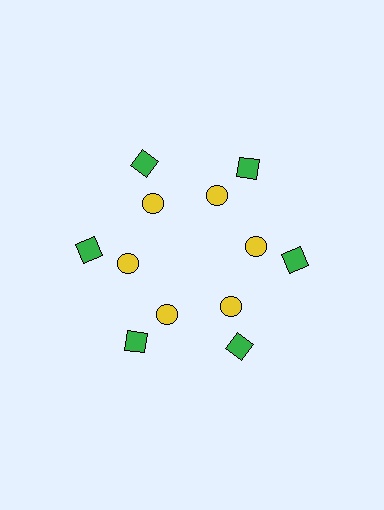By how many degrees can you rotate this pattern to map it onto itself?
The pattern maps onto itself every 60 degrees of rotation.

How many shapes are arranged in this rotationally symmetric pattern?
There are 12 shapes, arranged in 6 groups of 2.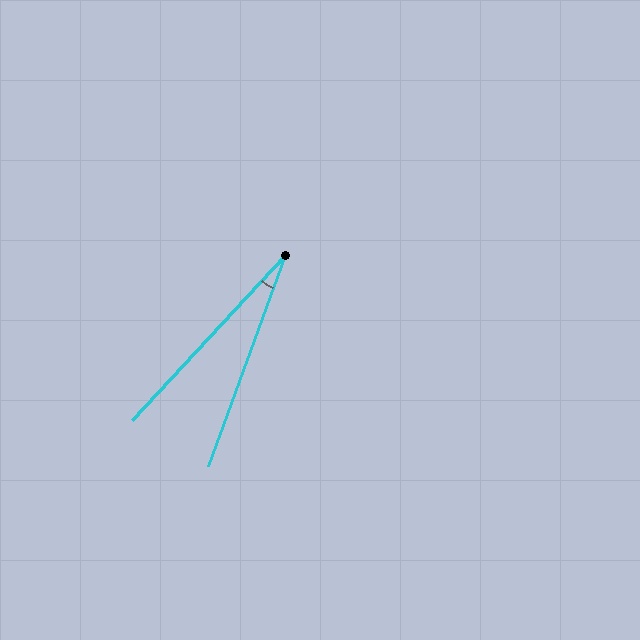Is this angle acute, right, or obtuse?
It is acute.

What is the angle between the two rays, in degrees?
Approximately 23 degrees.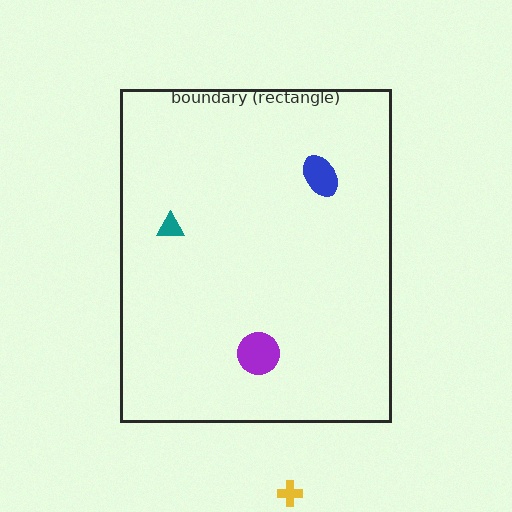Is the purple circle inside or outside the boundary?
Inside.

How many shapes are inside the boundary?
3 inside, 1 outside.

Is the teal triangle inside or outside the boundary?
Inside.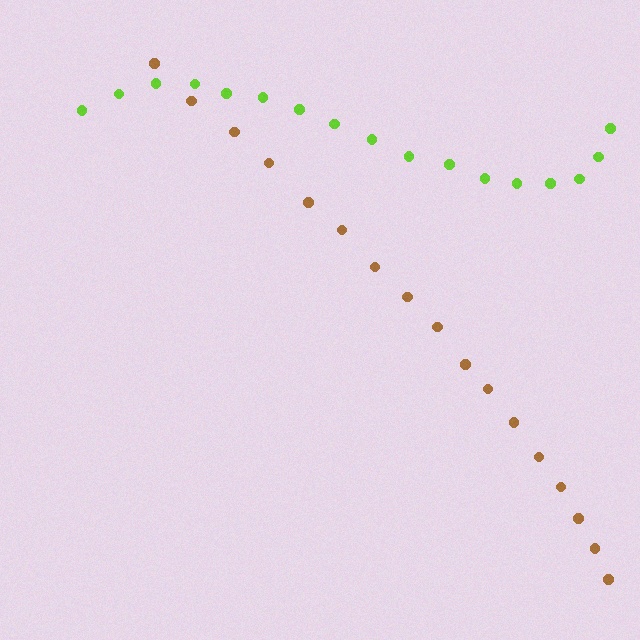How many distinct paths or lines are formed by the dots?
There are 2 distinct paths.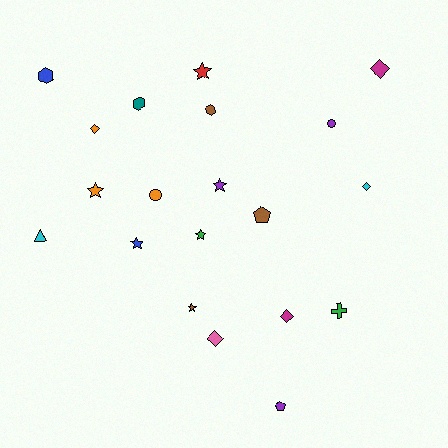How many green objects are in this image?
There are 2 green objects.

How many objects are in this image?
There are 20 objects.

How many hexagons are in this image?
There are 3 hexagons.